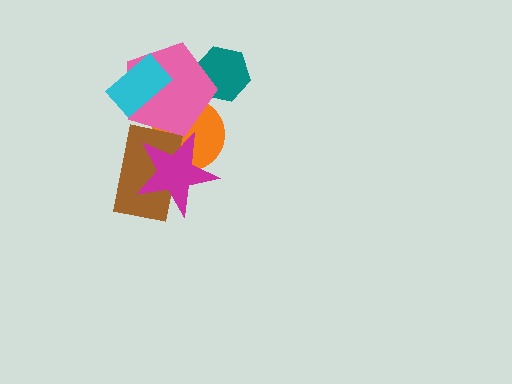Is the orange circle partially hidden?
Yes, it is partially covered by another shape.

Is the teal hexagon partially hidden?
Yes, it is partially covered by another shape.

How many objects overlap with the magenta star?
3 objects overlap with the magenta star.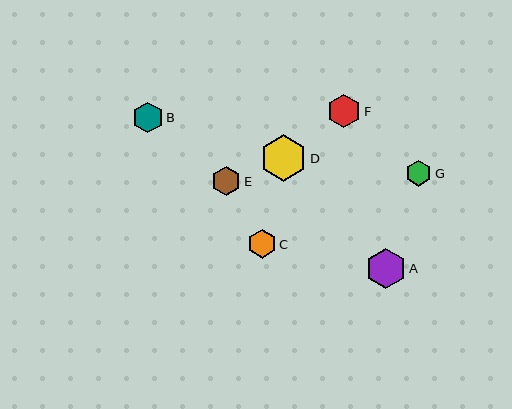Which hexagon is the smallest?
Hexagon G is the smallest with a size of approximately 26 pixels.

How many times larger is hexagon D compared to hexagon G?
Hexagon D is approximately 1.8 times the size of hexagon G.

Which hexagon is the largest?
Hexagon D is the largest with a size of approximately 46 pixels.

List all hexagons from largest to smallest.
From largest to smallest: D, A, F, B, E, C, G.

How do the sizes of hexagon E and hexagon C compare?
Hexagon E and hexagon C are approximately the same size.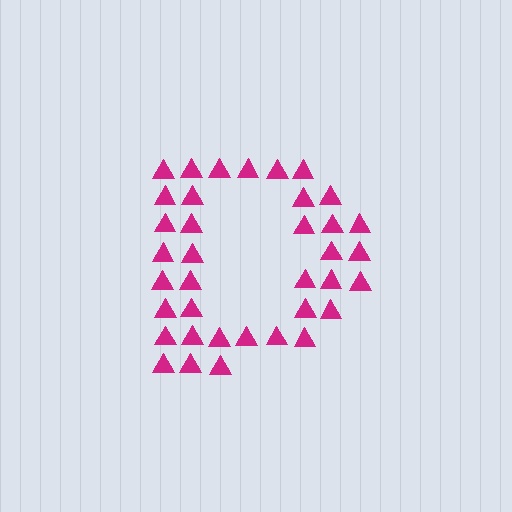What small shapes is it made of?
It is made of small triangles.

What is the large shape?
The large shape is the letter D.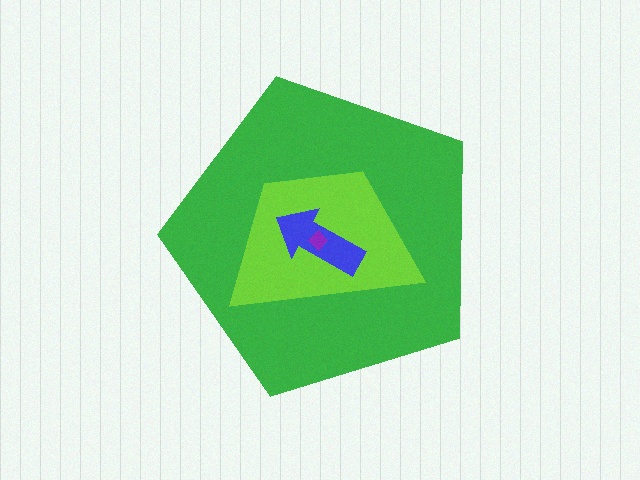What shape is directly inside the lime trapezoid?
The blue arrow.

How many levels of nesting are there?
4.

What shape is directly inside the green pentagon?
The lime trapezoid.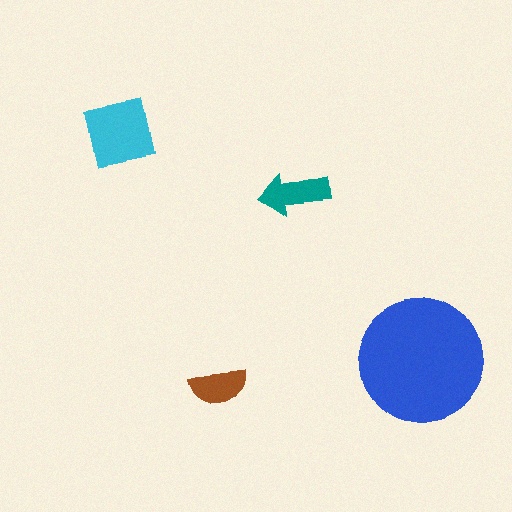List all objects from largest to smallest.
The blue circle, the cyan square, the teal arrow, the brown semicircle.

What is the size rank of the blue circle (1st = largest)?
1st.